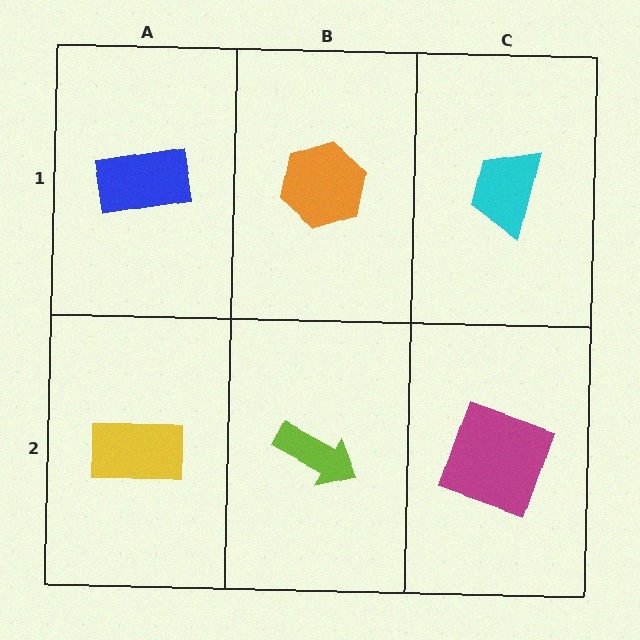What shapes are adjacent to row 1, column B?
A lime arrow (row 2, column B), a blue rectangle (row 1, column A), a cyan trapezoid (row 1, column C).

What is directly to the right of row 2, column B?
A magenta square.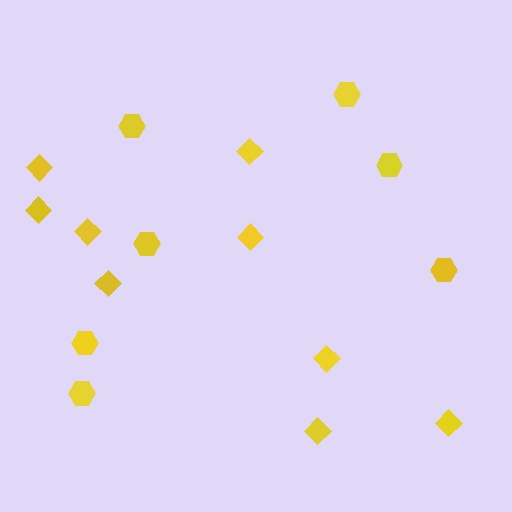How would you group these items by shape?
There are 2 groups: one group of hexagons (7) and one group of diamonds (9).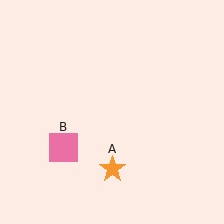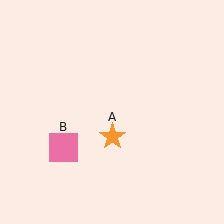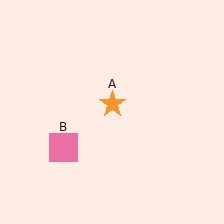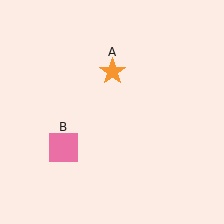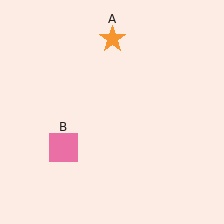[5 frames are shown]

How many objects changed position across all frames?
1 object changed position: orange star (object A).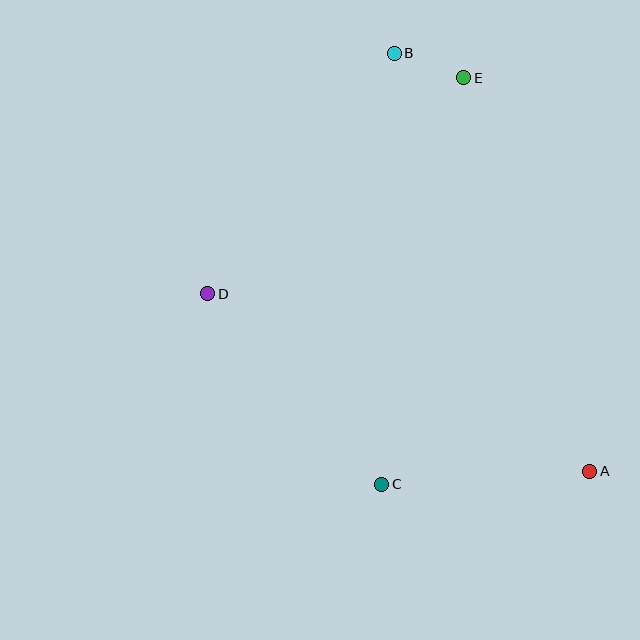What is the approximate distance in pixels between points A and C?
The distance between A and C is approximately 208 pixels.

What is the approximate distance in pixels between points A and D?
The distance between A and D is approximately 421 pixels.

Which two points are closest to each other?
Points B and E are closest to each other.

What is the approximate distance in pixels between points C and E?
The distance between C and E is approximately 415 pixels.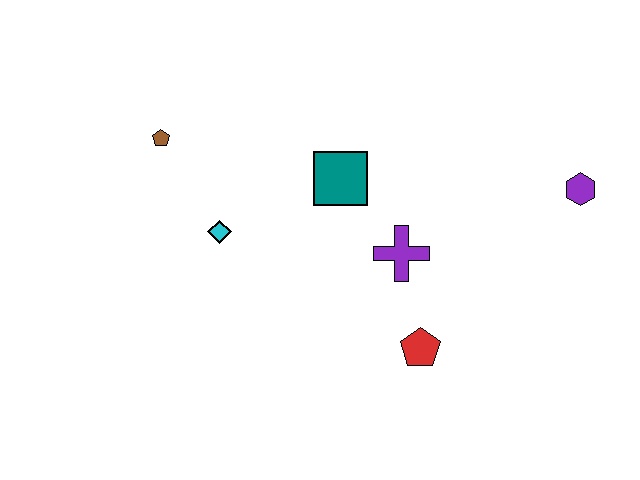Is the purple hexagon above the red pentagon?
Yes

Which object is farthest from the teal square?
The purple hexagon is farthest from the teal square.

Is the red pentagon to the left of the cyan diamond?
No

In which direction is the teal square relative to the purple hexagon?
The teal square is to the left of the purple hexagon.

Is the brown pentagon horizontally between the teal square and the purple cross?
No